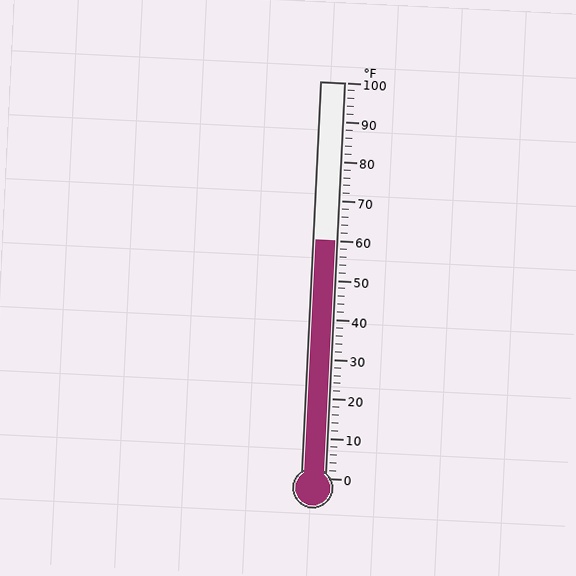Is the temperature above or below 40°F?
The temperature is above 40°F.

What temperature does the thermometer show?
The thermometer shows approximately 60°F.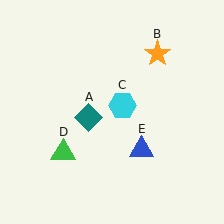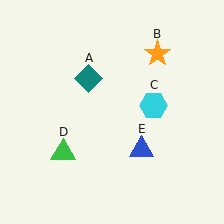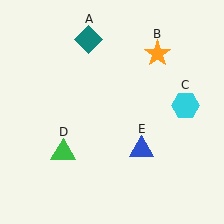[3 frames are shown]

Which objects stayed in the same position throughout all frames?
Orange star (object B) and green triangle (object D) and blue triangle (object E) remained stationary.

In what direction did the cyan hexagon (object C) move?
The cyan hexagon (object C) moved right.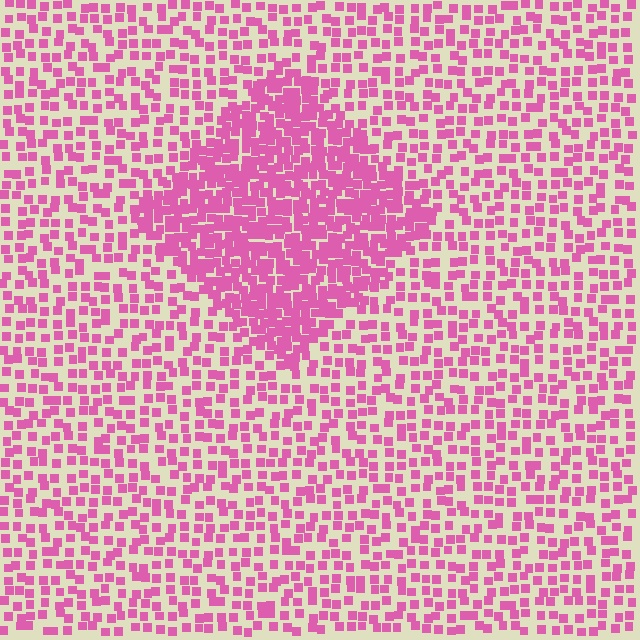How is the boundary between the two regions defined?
The boundary is defined by a change in element density (approximately 2.2x ratio). All elements are the same color, size, and shape.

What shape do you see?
I see a diamond.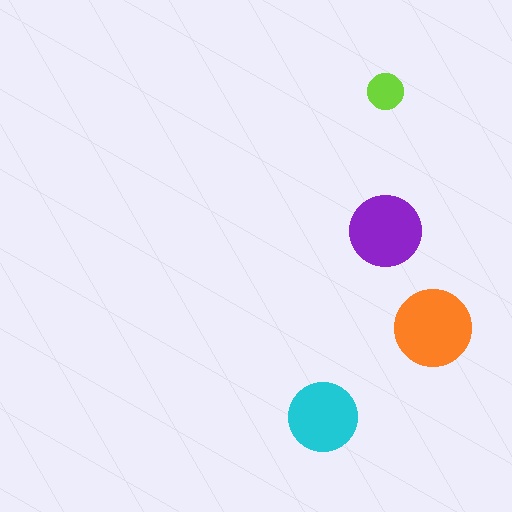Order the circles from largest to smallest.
the orange one, the purple one, the cyan one, the lime one.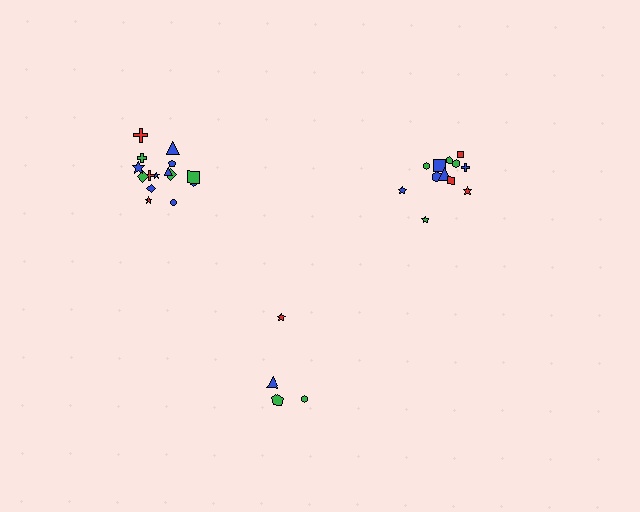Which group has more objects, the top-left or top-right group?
The top-left group.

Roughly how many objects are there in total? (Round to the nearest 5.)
Roughly 30 objects in total.